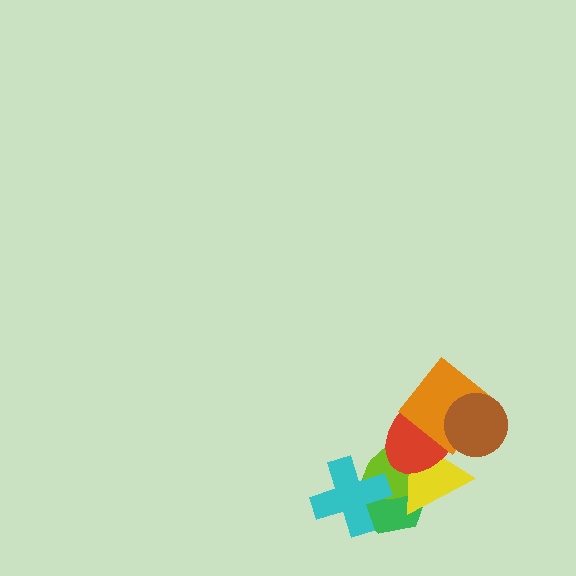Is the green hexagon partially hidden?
Yes, it is partially covered by another shape.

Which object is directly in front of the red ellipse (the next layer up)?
The orange diamond is directly in front of the red ellipse.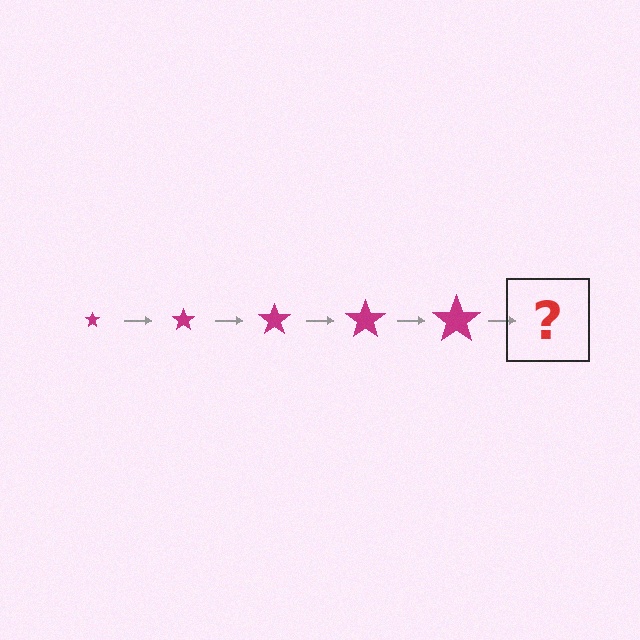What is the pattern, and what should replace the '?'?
The pattern is that the star gets progressively larger each step. The '?' should be a magenta star, larger than the previous one.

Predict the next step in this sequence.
The next step is a magenta star, larger than the previous one.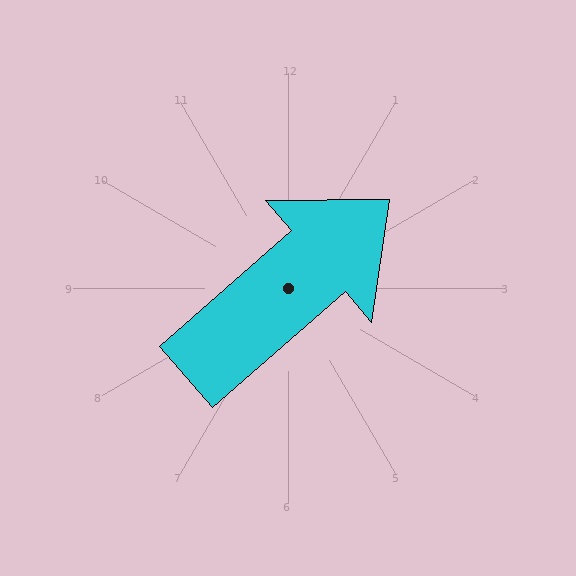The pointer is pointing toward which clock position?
Roughly 2 o'clock.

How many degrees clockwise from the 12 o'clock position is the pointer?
Approximately 49 degrees.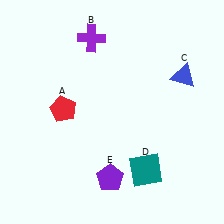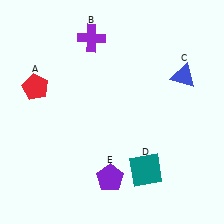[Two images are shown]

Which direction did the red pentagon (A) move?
The red pentagon (A) moved left.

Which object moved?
The red pentagon (A) moved left.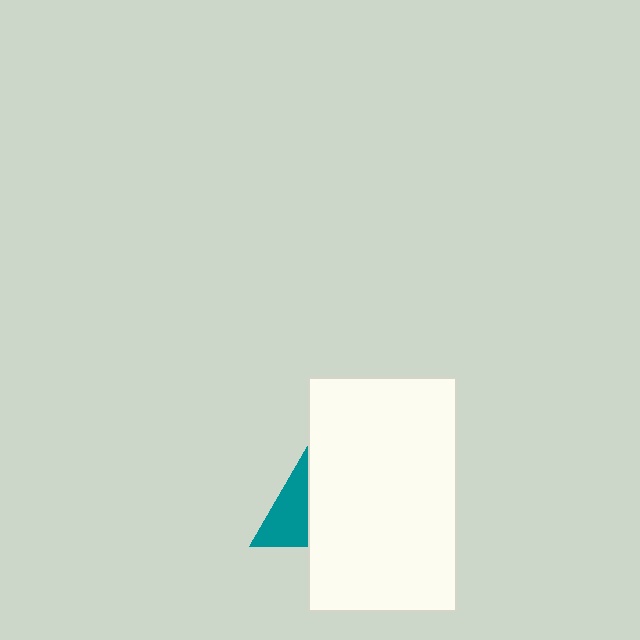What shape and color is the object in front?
The object in front is a white rectangle.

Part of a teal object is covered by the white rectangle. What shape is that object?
It is a triangle.